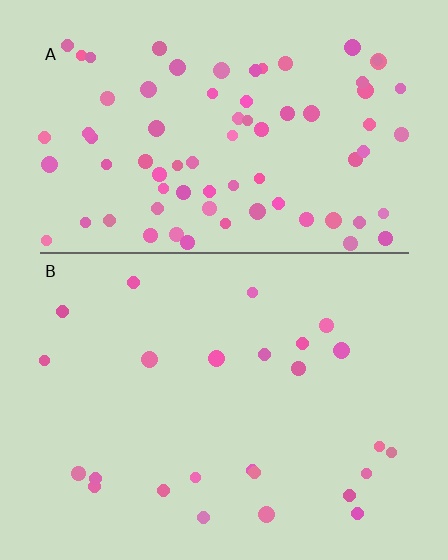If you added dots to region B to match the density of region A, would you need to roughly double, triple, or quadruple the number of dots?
Approximately triple.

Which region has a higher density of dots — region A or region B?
A (the top).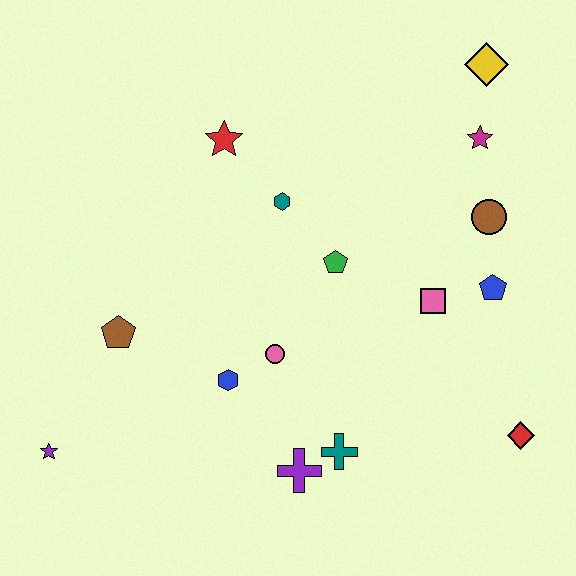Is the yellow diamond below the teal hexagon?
No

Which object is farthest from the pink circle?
The yellow diamond is farthest from the pink circle.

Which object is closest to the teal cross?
The purple cross is closest to the teal cross.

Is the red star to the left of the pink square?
Yes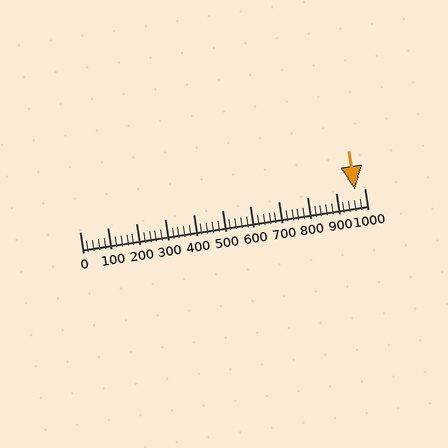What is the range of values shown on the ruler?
The ruler shows values from 0 to 1000.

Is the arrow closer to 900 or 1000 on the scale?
The arrow is closer to 1000.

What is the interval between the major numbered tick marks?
The major tick marks are spaced 100 units apart.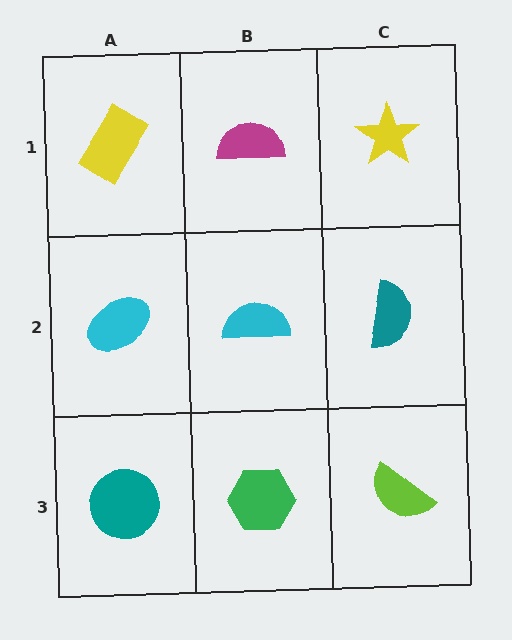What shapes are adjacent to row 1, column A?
A cyan ellipse (row 2, column A), a magenta semicircle (row 1, column B).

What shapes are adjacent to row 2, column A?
A yellow rectangle (row 1, column A), a teal circle (row 3, column A), a cyan semicircle (row 2, column B).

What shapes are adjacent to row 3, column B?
A cyan semicircle (row 2, column B), a teal circle (row 3, column A), a lime semicircle (row 3, column C).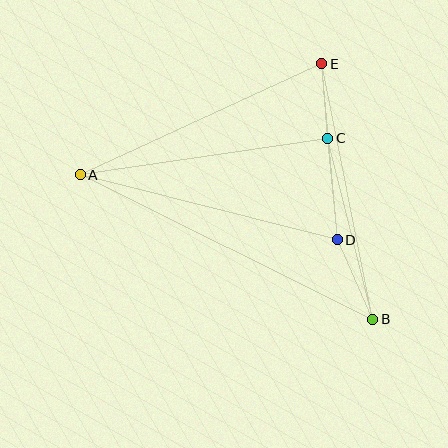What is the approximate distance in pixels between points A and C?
The distance between A and C is approximately 250 pixels.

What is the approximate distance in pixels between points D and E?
The distance between D and E is approximately 177 pixels.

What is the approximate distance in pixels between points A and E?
The distance between A and E is approximately 266 pixels.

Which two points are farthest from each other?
Points A and B are farthest from each other.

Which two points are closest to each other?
Points C and E are closest to each other.